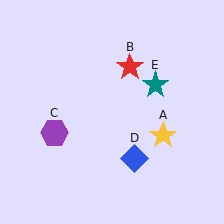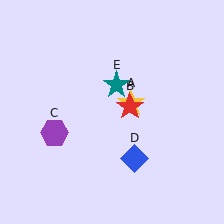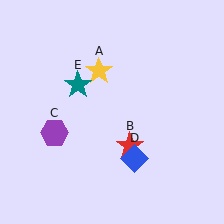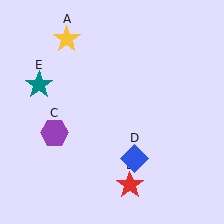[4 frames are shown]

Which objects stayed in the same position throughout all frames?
Purple hexagon (object C) and blue diamond (object D) remained stationary.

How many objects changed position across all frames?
3 objects changed position: yellow star (object A), red star (object B), teal star (object E).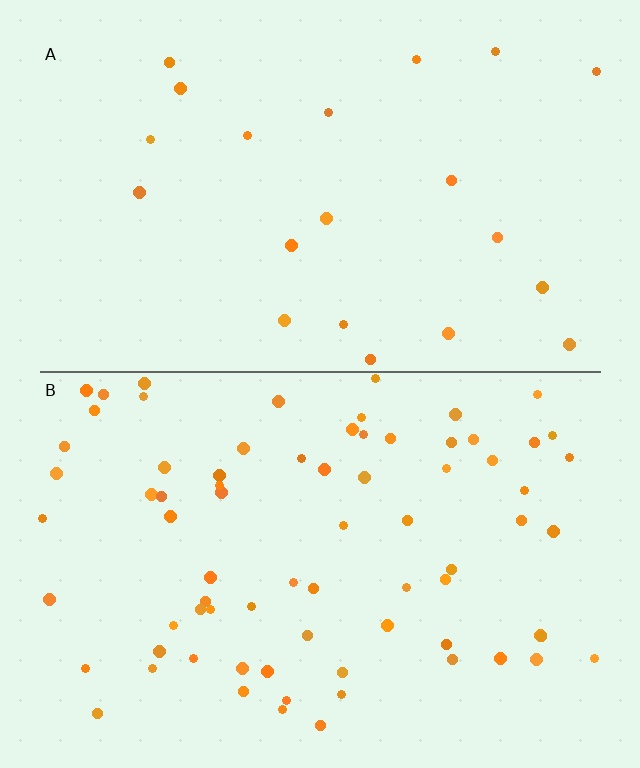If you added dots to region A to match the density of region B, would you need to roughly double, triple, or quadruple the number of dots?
Approximately quadruple.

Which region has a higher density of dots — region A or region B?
B (the bottom).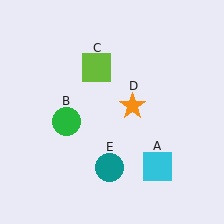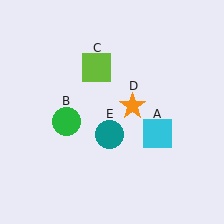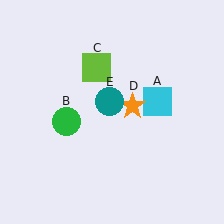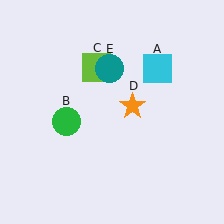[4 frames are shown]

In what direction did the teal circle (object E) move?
The teal circle (object E) moved up.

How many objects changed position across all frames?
2 objects changed position: cyan square (object A), teal circle (object E).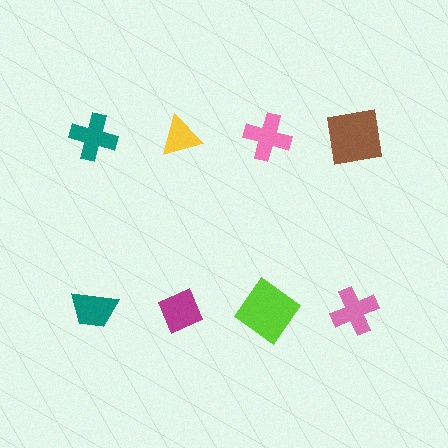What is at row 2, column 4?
A pink cross.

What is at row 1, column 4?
A brown square.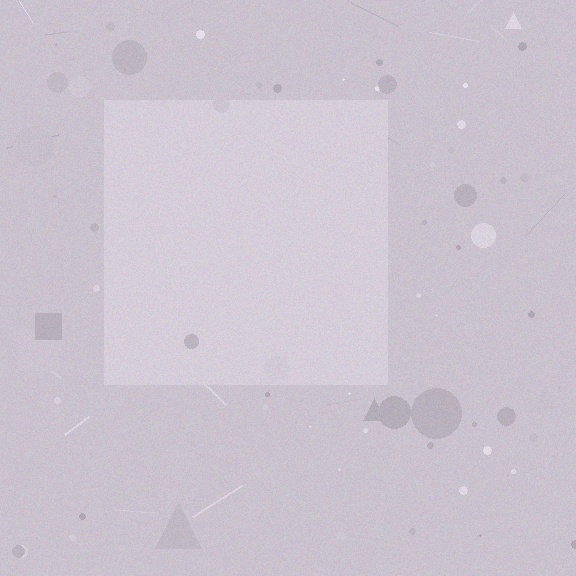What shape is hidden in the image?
A square is hidden in the image.